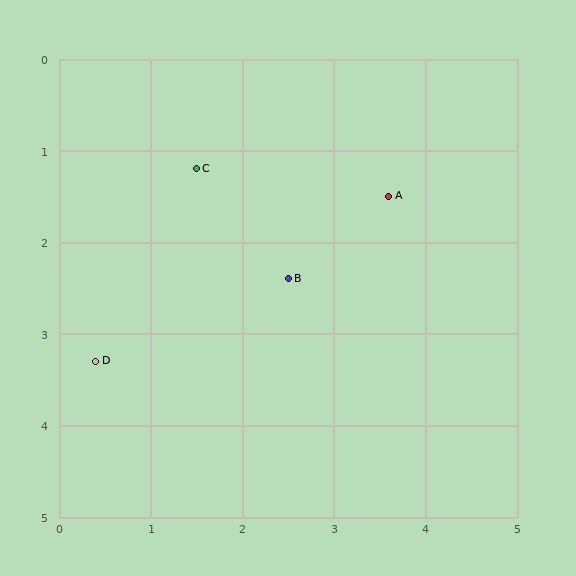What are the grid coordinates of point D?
Point D is at approximately (0.4, 3.3).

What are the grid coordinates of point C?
Point C is at approximately (1.5, 1.2).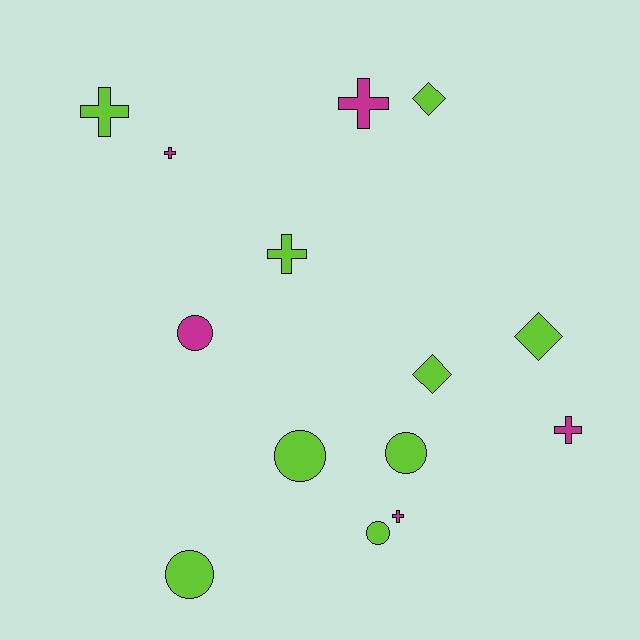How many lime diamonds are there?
There are 3 lime diamonds.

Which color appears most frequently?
Lime, with 9 objects.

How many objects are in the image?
There are 14 objects.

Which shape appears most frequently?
Cross, with 6 objects.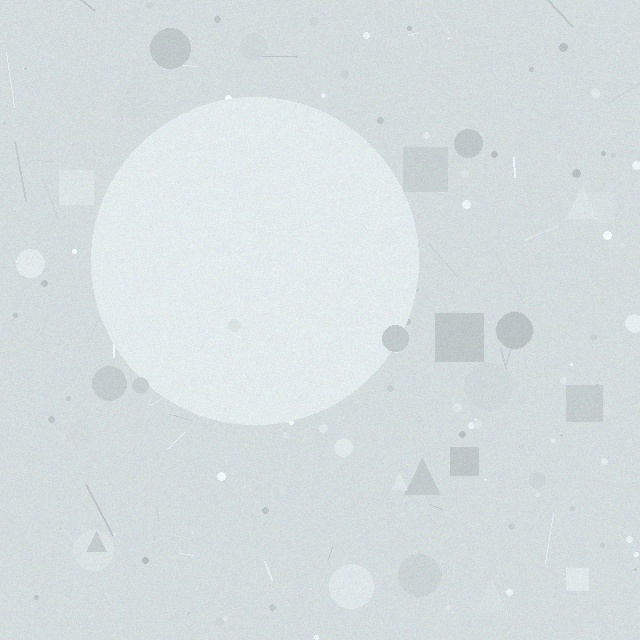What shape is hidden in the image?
A circle is hidden in the image.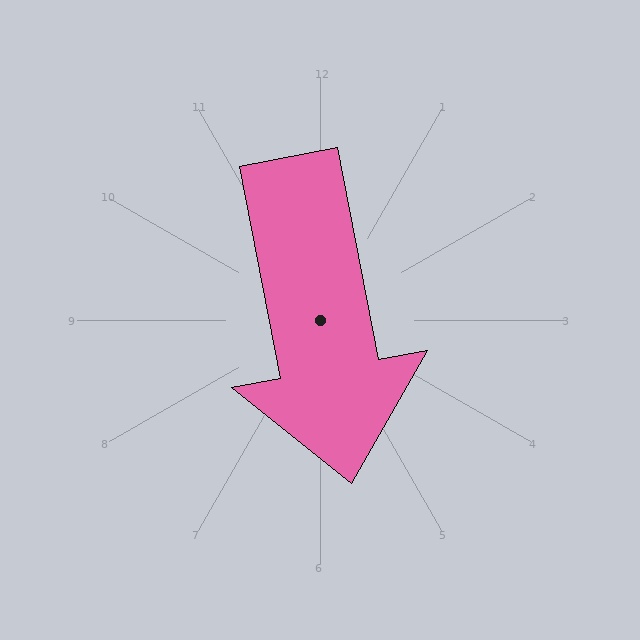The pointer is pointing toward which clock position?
Roughly 6 o'clock.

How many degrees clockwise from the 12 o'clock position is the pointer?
Approximately 169 degrees.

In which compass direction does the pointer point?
South.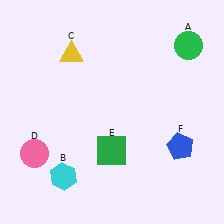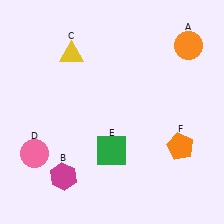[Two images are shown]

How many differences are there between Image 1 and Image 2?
There are 3 differences between the two images.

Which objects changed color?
A changed from green to orange. B changed from cyan to magenta. F changed from blue to orange.